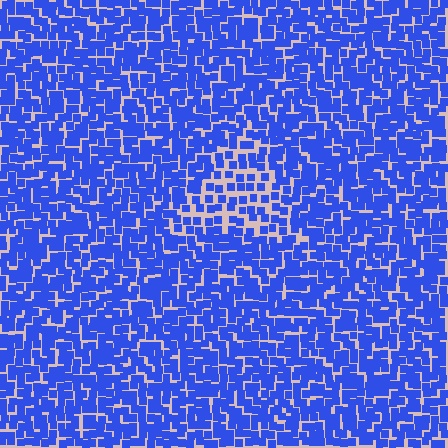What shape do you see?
I see a triangle.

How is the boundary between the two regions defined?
The boundary is defined by a change in element density (approximately 1.7x ratio). All elements are the same color, size, and shape.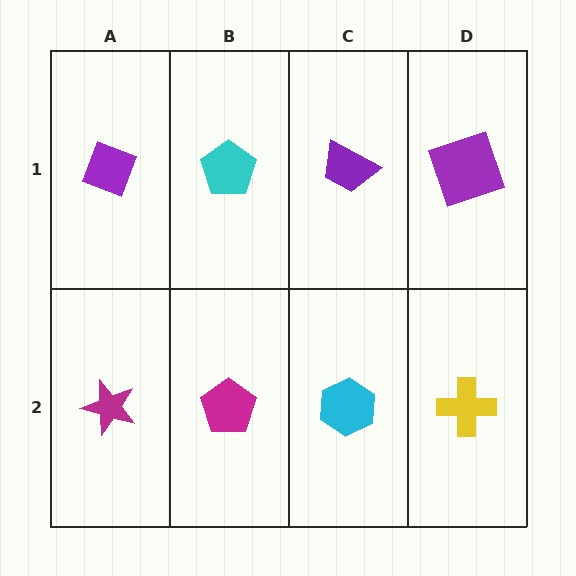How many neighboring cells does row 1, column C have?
3.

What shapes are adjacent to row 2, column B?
A cyan pentagon (row 1, column B), a magenta star (row 2, column A), a cyan hexagon (row 2, column C).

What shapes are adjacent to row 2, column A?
A purple diamond (row 1, column A), a magenta pentagon (row 2, column B).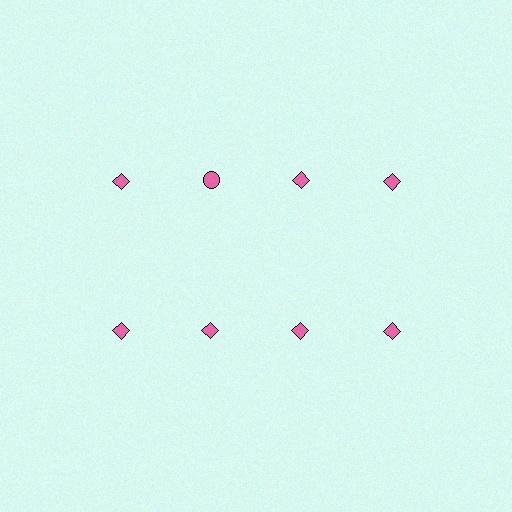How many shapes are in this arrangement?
There are 8 shapes arranged in a grid pattern.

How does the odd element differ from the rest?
It has a different shape: circle instead of diamond.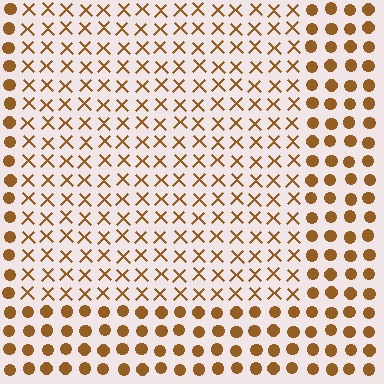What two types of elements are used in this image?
The image uses X marks inside the rectangle region and circles outside it.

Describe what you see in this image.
The image is filled with small brown elements arranged in a uniform grid. A rectangle-shaped region contains X marks, while the surrounding area contains circles. The boundary is defined purely by the change in element shape.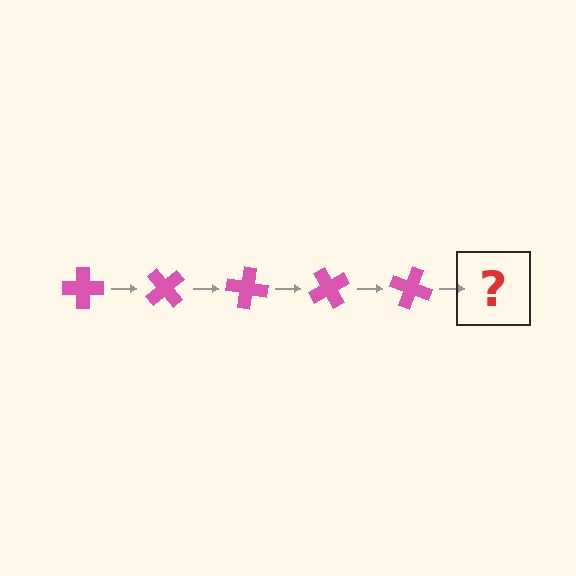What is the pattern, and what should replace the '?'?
The pattern is that the cross rotates 50 degrees each step. The '?' should be a pink cross rotated 250 degrees.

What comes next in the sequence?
The next element should be a pink cross rotated 250 degrees.